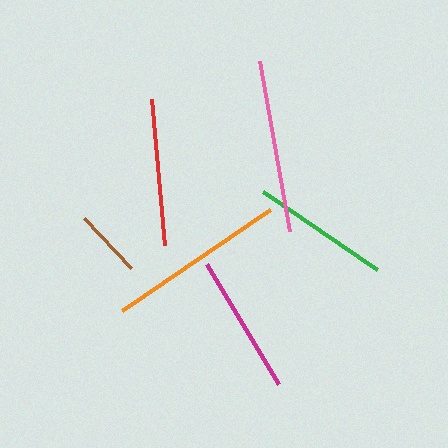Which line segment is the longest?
The orange line is the longest at approximately 179 pixels.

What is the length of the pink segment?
The pink segment is approximately 172 pixels long.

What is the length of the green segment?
The green segment is approximately 138 pixels long.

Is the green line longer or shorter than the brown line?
The green line is longer than the brown line.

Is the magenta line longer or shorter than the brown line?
The magenta line is longer than the brown line.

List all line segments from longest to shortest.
From longest to shortest: orange, pink, red, magenta, green, brown.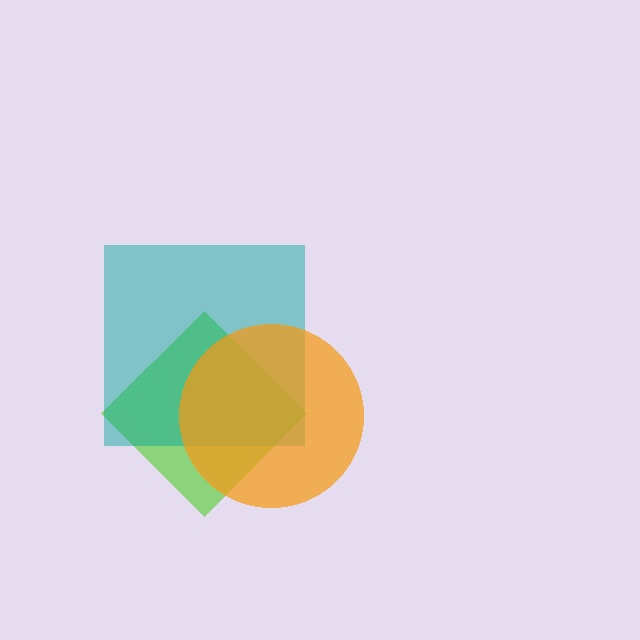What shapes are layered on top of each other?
The layered shapes are: a lime diamond, a teal square, an orange circle.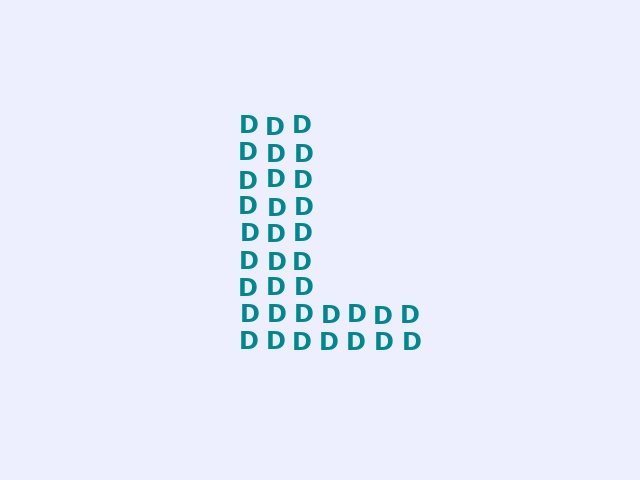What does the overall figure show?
The overall figure shows the letter L.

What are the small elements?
The small elements are letter D's.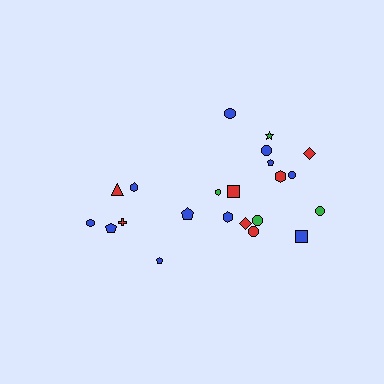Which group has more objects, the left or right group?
The right group.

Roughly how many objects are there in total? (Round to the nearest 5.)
Roughly 20 objects in total.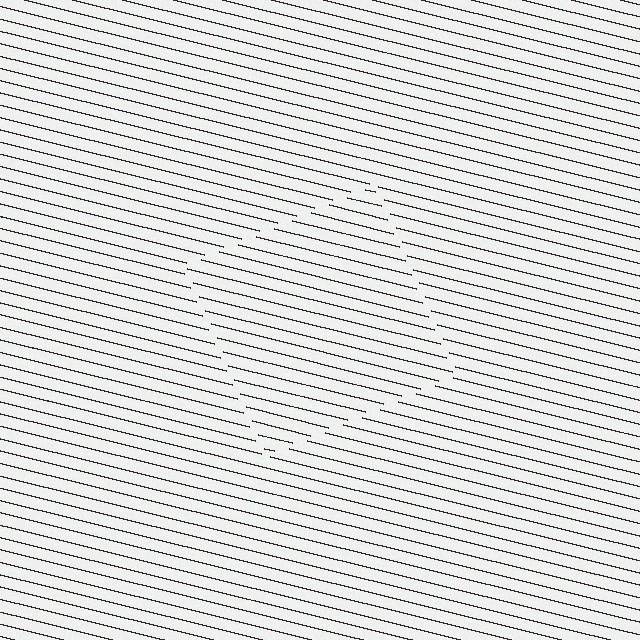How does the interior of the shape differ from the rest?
The interior of the shape contains the same grating, shifted by half a period — the contour is defined by the phase discontinuity where line-ends from the inner and outer gratings abut.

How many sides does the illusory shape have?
4 sides — the line-ends trace a square.